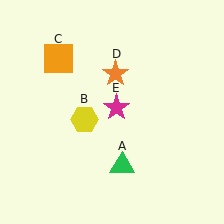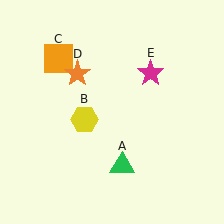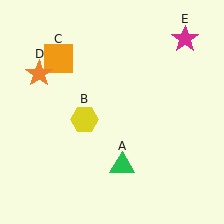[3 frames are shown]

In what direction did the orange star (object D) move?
The orange star (object D) moved left.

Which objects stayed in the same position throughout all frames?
Green triangle (object A) and yellow hexagon (object B) and orange square (object C) remained stationary.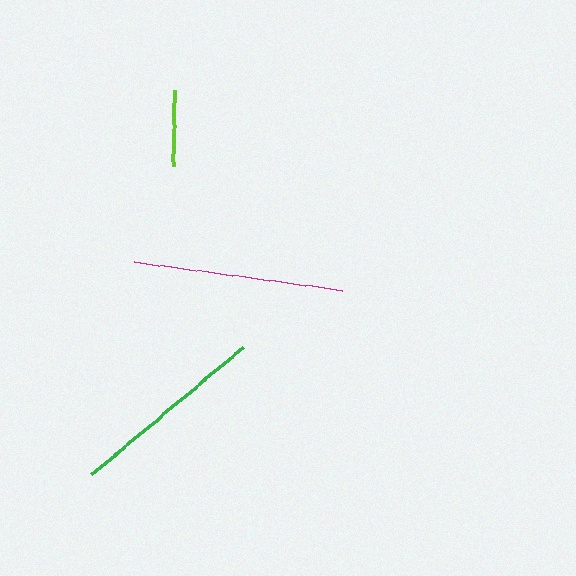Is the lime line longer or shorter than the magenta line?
The magenta line is longer than the lime line.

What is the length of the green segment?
The green segment is approximately 197 pixels long.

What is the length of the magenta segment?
The magenta segment is approximately 210 pixels long.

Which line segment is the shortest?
The lime line is the shortest at approximately 76 pixels.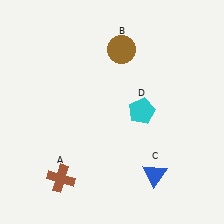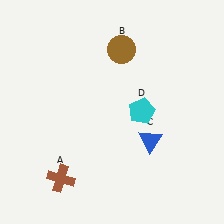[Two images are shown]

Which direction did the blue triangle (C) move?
The blue triangle (C) moved up.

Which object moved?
The blue triangle (C) moved up.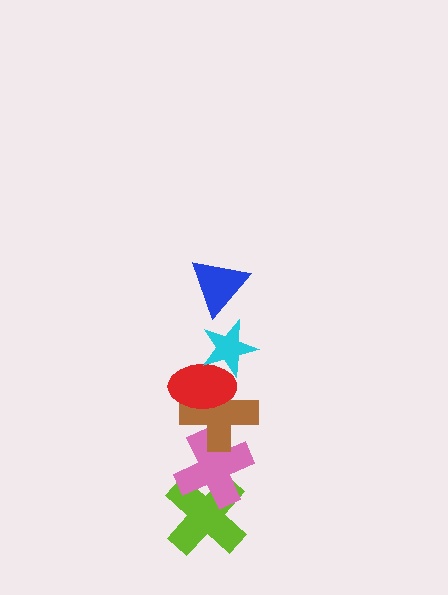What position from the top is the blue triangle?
The blue triangle is 1st from the top.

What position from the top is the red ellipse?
The red ellipse is 3rd from the top.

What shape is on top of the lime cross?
The pink cross is on top of the lime cross.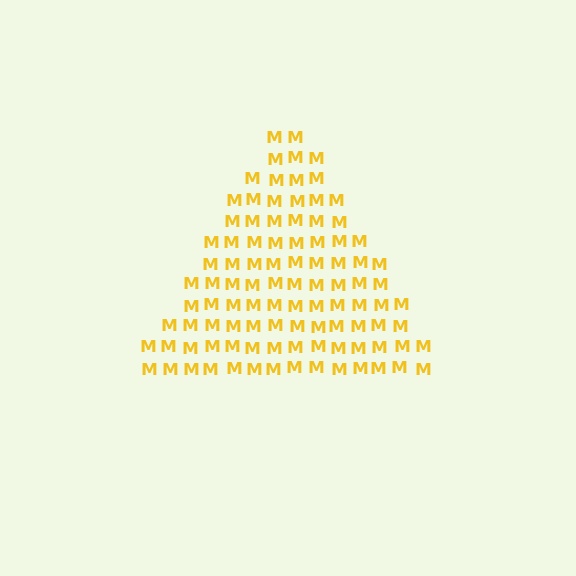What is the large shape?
The large shape is a triangle.